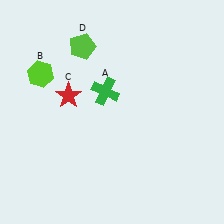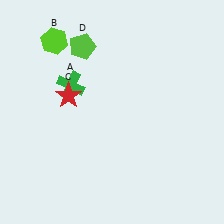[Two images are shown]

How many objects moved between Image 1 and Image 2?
2 objects moved between the two images.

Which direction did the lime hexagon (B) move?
The lime hexagon (B) moved up.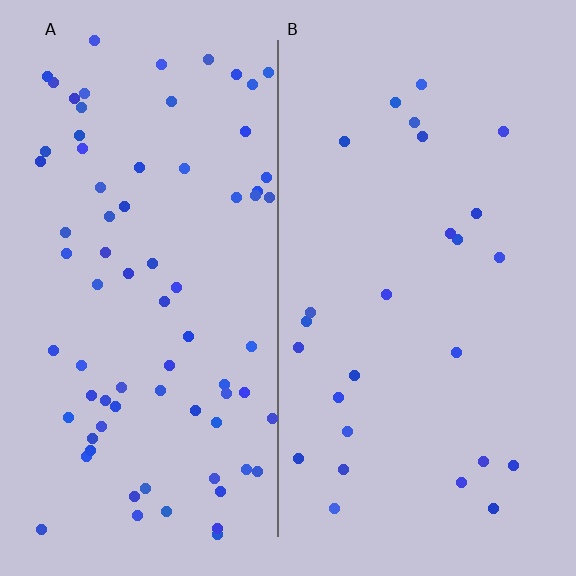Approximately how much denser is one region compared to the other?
Approximately 2.9× — region A over region B.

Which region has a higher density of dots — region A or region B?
A (the left).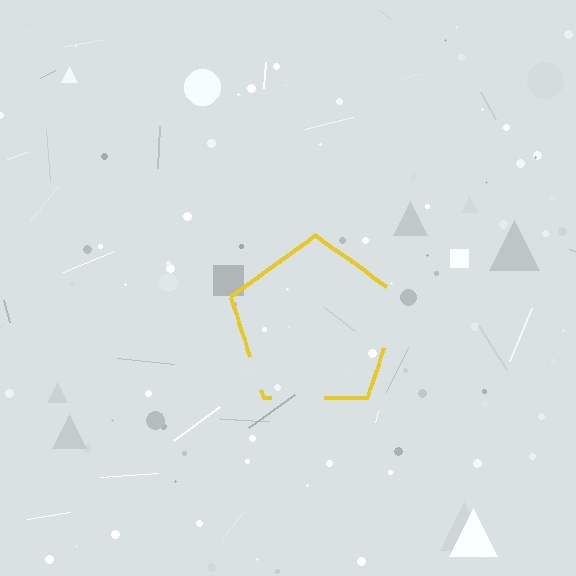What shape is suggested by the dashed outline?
The dashed outline suggests a pentagon.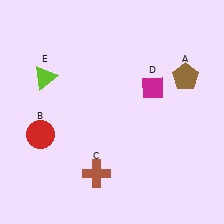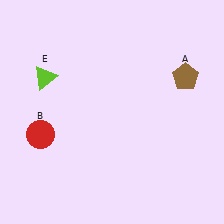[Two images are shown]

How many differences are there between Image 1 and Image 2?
There are 2 differences between the two images.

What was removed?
The brown cross (C), the magenta diamond (D) were removed in Image 2.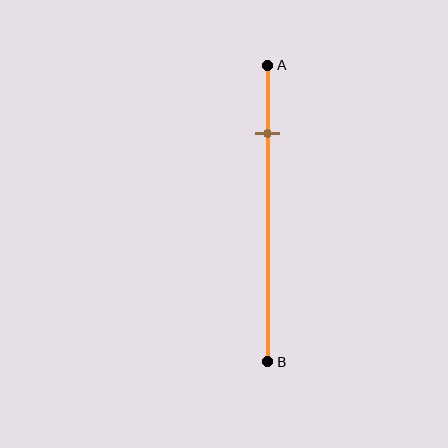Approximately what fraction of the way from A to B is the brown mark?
The brown mark is approximately 25% of the way from A to B.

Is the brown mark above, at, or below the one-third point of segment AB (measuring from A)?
The brown mark is above the one-third point of segment AB.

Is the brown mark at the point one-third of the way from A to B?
No, the mark is at about 25% from A, not at the 33% one-third point.